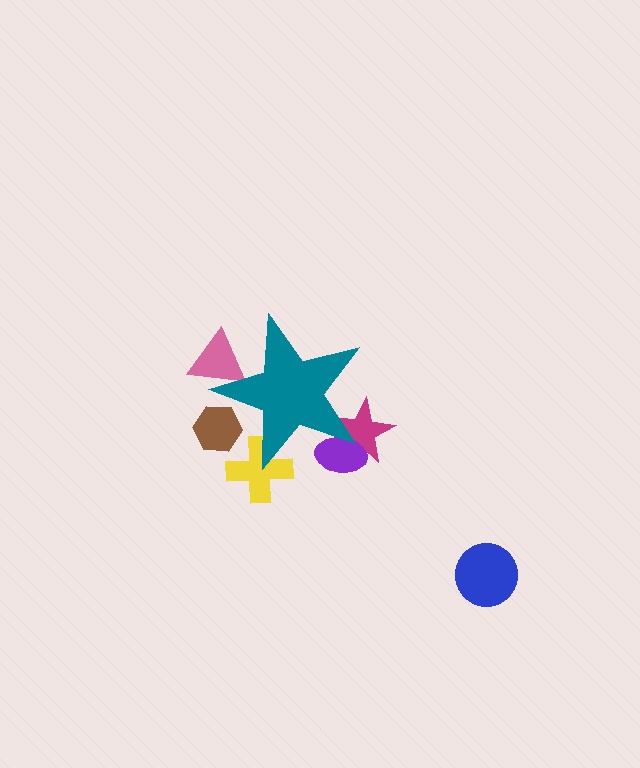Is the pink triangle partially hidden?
Yes, the pink triangle is partially hidden behind the teal star.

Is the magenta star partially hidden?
Yes, the magenta star is partially hidden behind the teal star.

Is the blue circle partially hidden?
No, the blue circle is fully visible.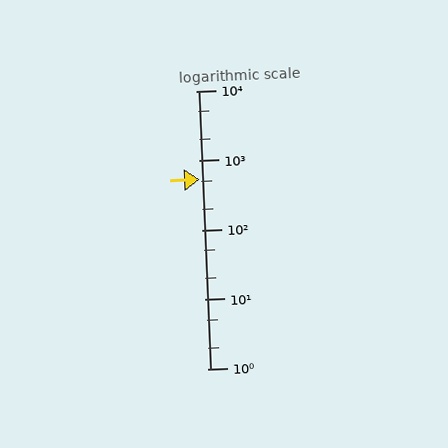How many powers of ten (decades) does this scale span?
The scale spans 4 decades, from 1 to 10000.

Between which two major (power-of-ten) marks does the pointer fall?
The pointer is between 100 and 1000.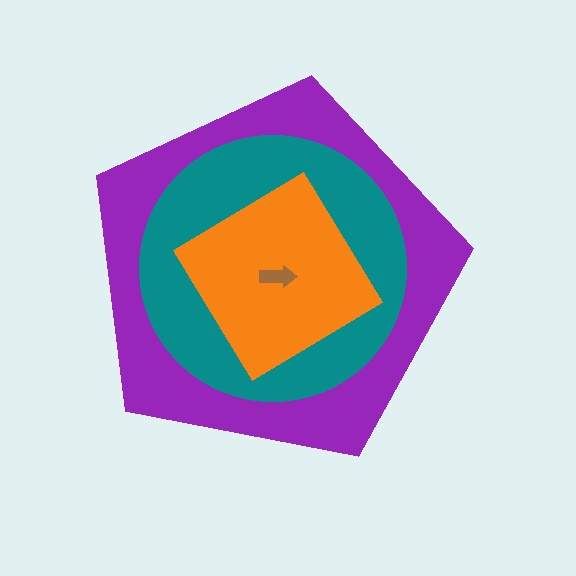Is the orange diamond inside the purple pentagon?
Yes.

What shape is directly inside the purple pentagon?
The teal circle.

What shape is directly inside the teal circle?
The orange diamond.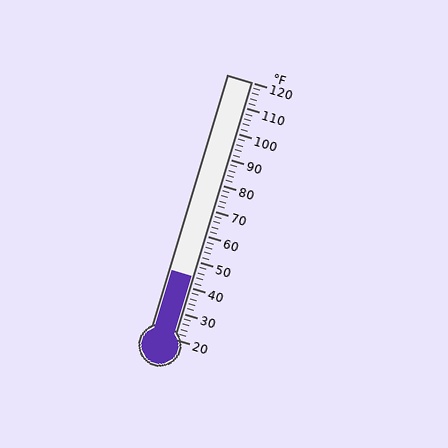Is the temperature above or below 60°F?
The temperature is below 60°F.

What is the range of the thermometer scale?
The thermometer scale ranges from 20°F to 120°F.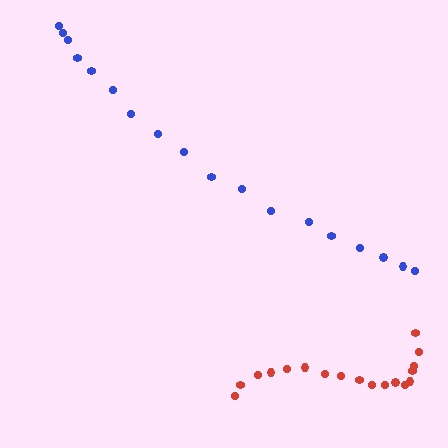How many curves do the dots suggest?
There are 2 distinct paths.